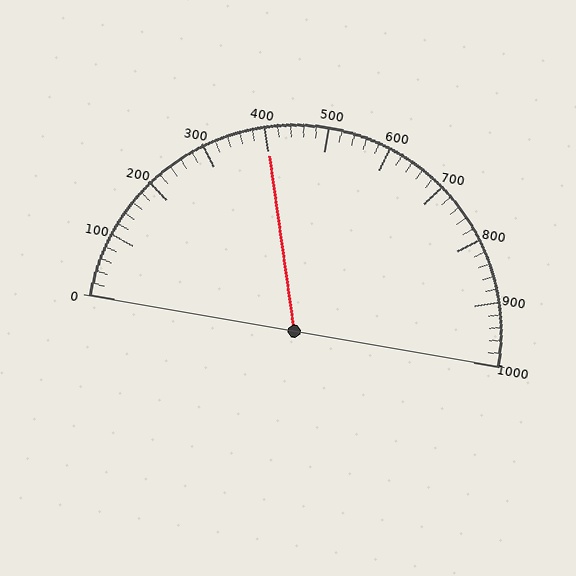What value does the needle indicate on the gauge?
The needle indicates approximately 400.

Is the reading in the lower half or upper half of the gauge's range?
The reading is in the lower half of the range (0 to 1000).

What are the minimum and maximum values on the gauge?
The gauge ranges from 0 to 1000.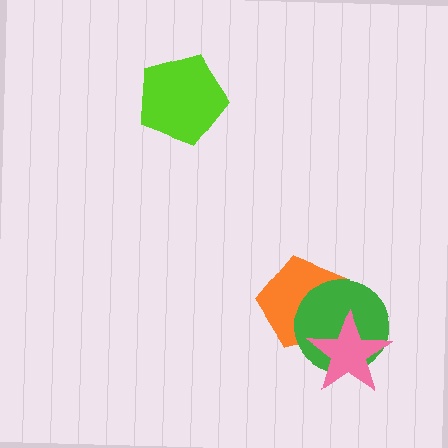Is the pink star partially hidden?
No, no other shape covers it.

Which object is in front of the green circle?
The pink star is in front of the green circle.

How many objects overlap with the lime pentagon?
0 objects overlap with the lime pentagon.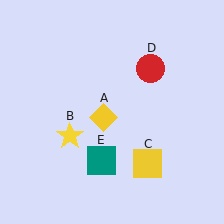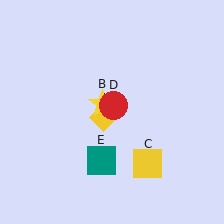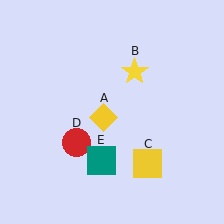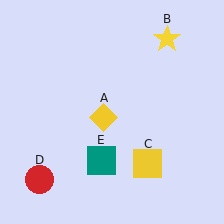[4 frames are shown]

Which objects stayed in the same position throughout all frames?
Yellow diamond (object A) and yellow square (object C) and teal square (object E) remained stationary.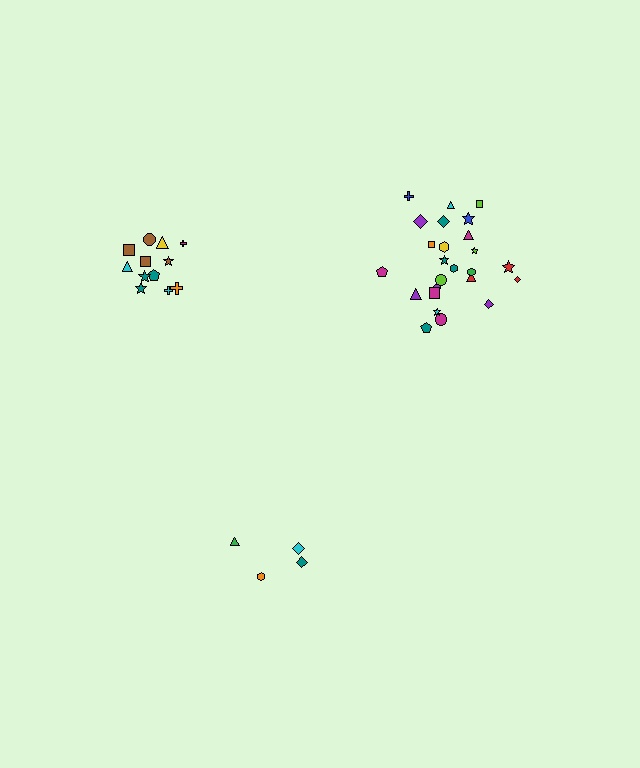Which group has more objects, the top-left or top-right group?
The top-right group.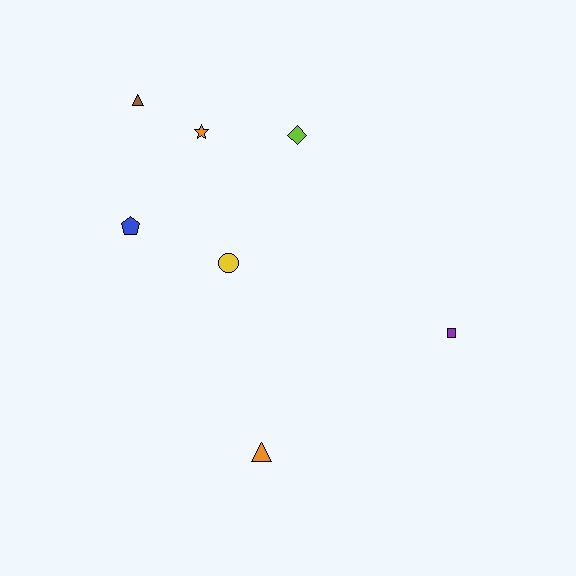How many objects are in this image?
There are 7 objects.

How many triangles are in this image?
There are 2 triangles.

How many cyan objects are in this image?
There are no cyan objects.